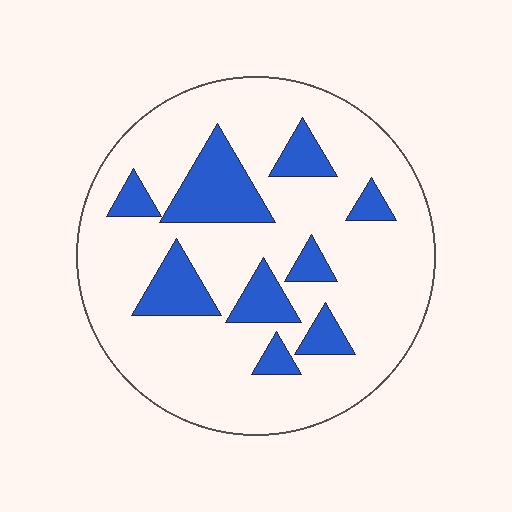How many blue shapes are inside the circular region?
9.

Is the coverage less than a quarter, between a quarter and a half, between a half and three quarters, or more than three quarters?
Less than a quarter.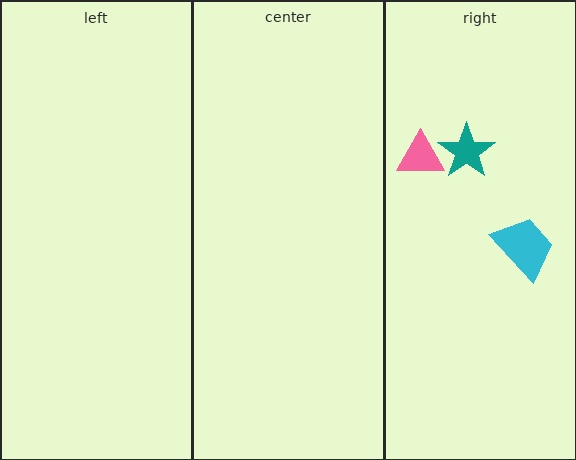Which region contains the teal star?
The right region.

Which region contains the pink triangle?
The right region.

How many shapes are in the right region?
3.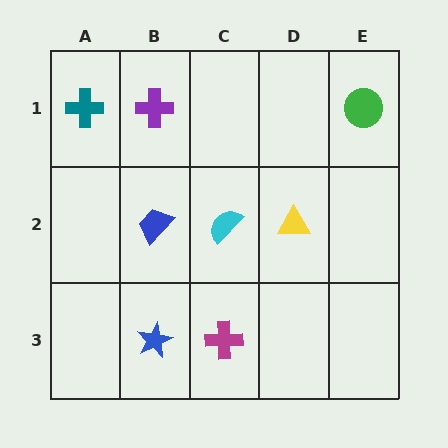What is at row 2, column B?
A blue trapezoid.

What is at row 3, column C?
A magenta cross.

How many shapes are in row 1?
3 shapes.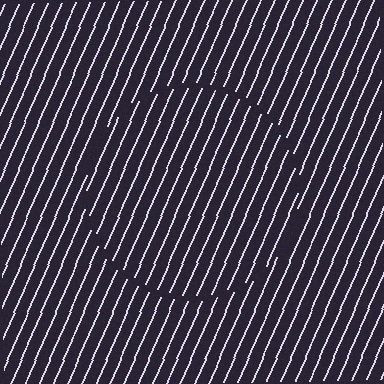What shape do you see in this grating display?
An illusory circle. The interior of the shape contains the same grating, shifted by half a period — the contour is defined by the phase discontinuity where line-ends from the inner and outer gratings abut.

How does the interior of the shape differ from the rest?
The interior of the shape contains the same grating, shifted by half a period — the contour is defined by the phase discontinuity where line-ends from the inner and outer gratings abut.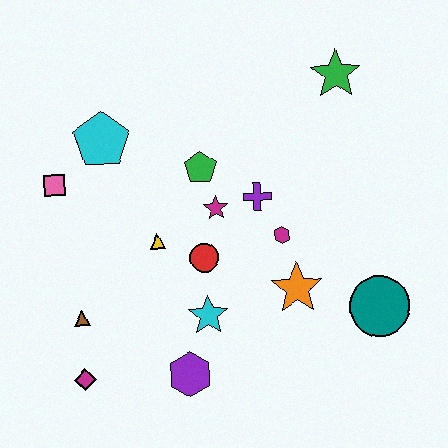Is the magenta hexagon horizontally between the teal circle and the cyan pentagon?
Yes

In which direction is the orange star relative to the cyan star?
The orange star is to the right of the cyan star.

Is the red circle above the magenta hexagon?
No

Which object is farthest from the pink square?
The teal circle is farthest from the pink square.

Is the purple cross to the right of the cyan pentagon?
Yes